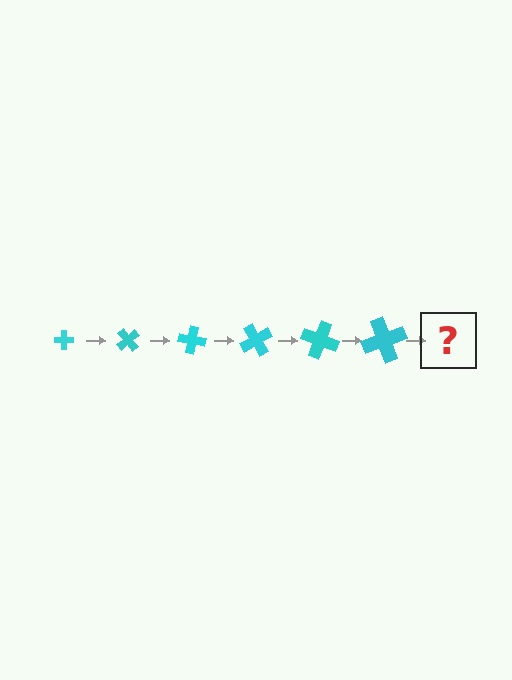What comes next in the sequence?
The next element should be a cross, larger than the previous one and rotated 300 degrees from the start.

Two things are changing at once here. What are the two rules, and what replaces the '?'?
The two rules are that the cross grows larger each step and it rotates 50 degrees each step. The '?' should be a cross, larger than the previous one and rotated 300 degrees from the start.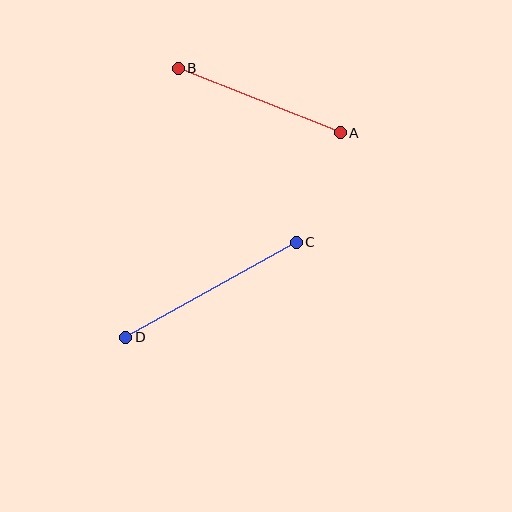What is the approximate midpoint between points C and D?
The midpoint is at approximately (211, 290) pixels.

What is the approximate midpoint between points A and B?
The midpoint is at approximately (259, 100) pixels.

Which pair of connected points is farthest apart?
Points C and D are farthest apart.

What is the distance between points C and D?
The distance is approximately 195 pixels.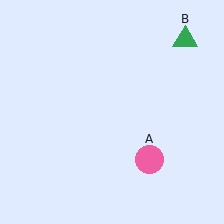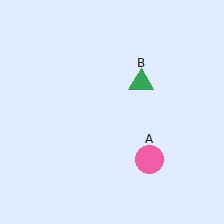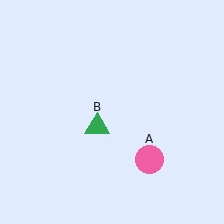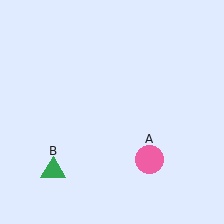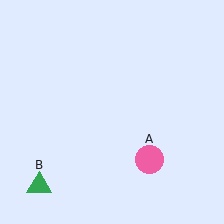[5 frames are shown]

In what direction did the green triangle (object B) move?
The green triangle (object B) moved down and to the left.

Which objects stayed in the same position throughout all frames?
Pink circle (object A) remained stationary.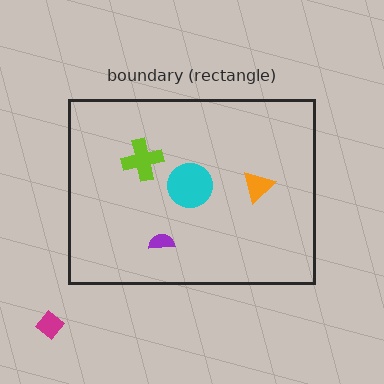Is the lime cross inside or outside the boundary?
Inside.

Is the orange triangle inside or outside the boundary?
Inside.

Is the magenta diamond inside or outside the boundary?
Outside.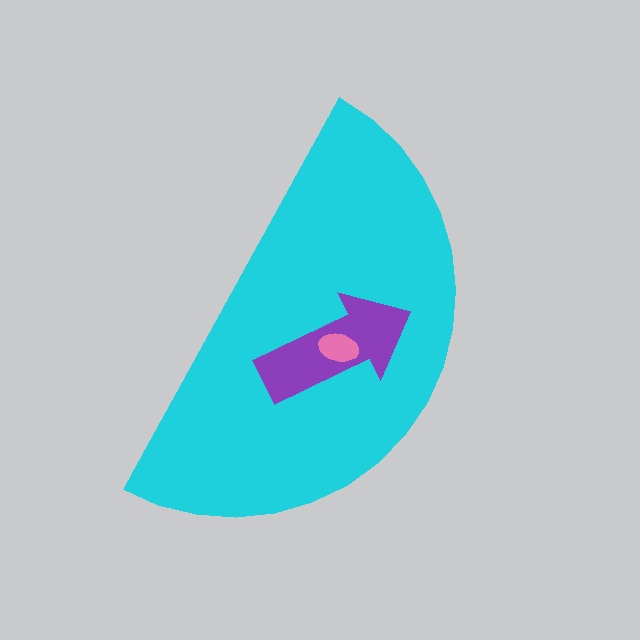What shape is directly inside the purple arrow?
The pink ellipse.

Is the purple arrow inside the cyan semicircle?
Yes.